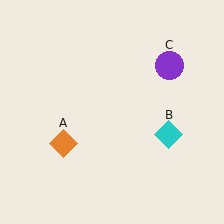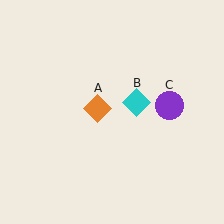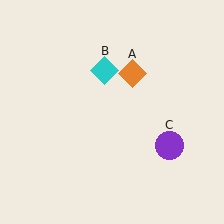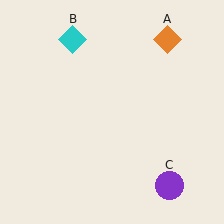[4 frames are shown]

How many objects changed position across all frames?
3 objects changed position: orange diamond (object A), cyan diamond (object B), purple circle (object C).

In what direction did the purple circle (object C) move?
The purple circle (object C) moved down.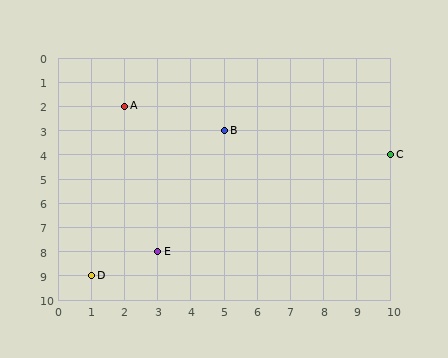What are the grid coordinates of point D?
Point D is at grid coordinates (1, 9).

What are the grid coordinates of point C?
Point C is at grid coordinates (10, 4).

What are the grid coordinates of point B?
Point B is at grid coordinates (5, 3).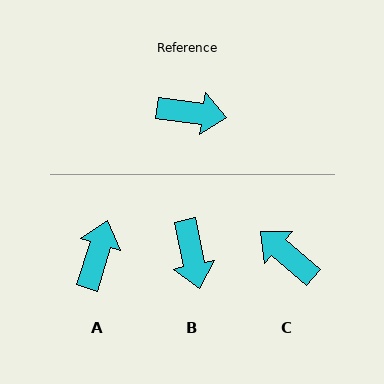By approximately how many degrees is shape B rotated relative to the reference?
Approximately 71 degrees clockwise.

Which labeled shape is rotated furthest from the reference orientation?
C, about 147 degrees away.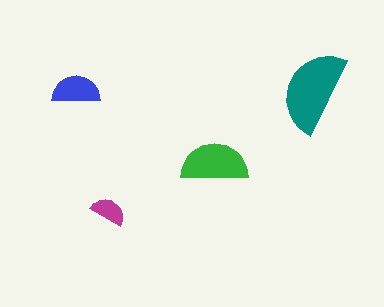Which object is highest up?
The blue semicircle is topmost.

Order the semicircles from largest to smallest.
the teal one, the green one, the blue one, the magenta one.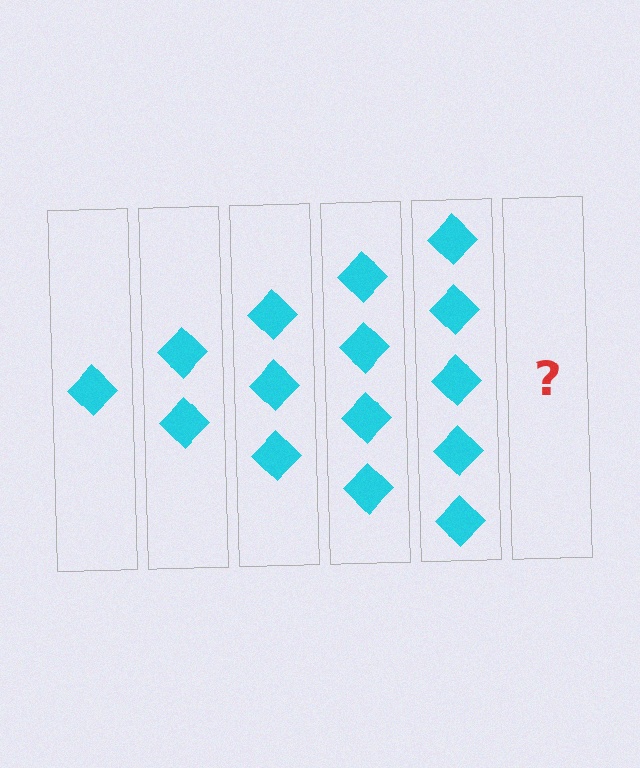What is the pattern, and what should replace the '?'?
The pattern is that each step adds one more diamond. The '?' should be 6 diamonds.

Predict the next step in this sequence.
The next step is 6 diamonds.